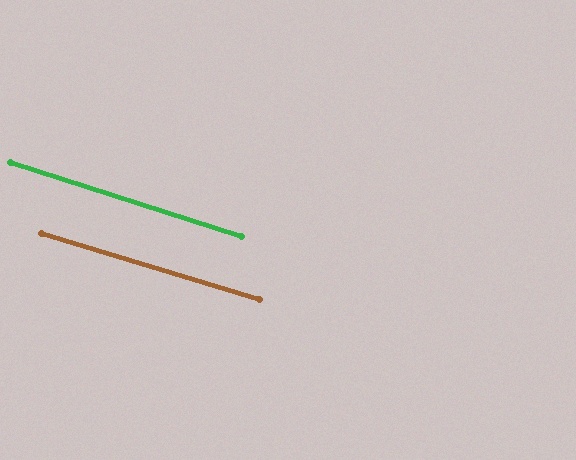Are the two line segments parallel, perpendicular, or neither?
Parallel — their directions differ by only 0.8°.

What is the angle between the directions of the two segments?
Approximately 1 degree.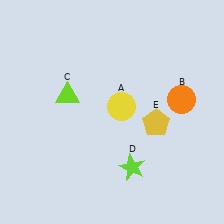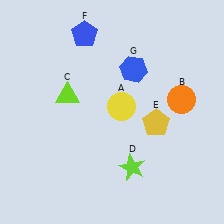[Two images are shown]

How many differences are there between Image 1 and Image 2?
There are 2 differences between the two images.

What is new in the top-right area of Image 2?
A blue hexagon (G) was added in the top-right area of Image 2.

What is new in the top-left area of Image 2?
A blue pentagon (F) was added in the top-left area of Image 2.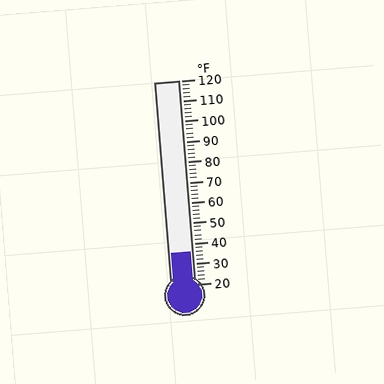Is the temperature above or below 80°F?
The temperature is below 80°F.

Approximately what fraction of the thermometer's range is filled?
The thermometer is filled to approximately 15% of its range.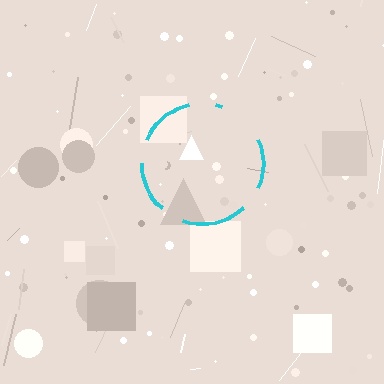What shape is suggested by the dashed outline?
The dashed outline suggests a circle.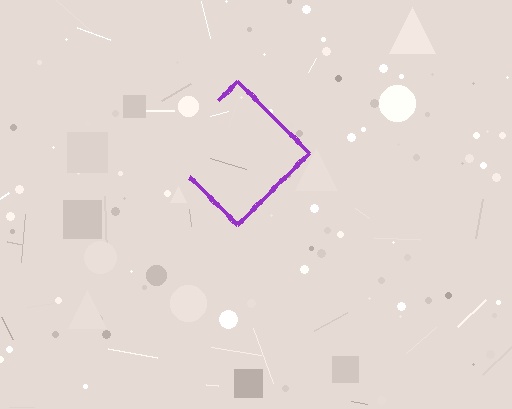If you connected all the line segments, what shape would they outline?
They would outline a diamond.